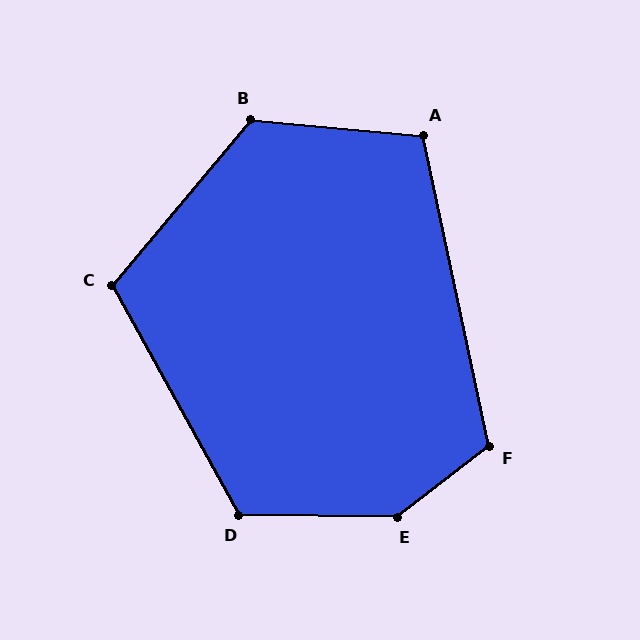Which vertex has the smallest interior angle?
A, at approximately 107 degrees.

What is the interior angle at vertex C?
Approximately 111 degrees (obtuse).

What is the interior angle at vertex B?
Approximately 125 degrees (obtuse).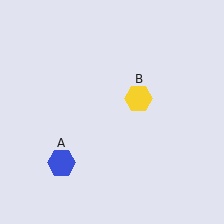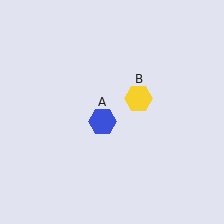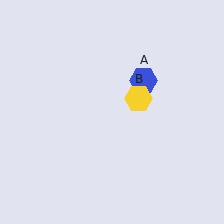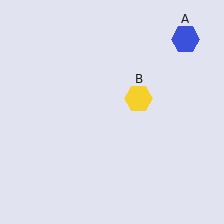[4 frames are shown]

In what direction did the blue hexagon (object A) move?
The blue hexagon (object A) moved up and to the right.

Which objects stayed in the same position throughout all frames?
Yellow hexagon (object B) remained stationary.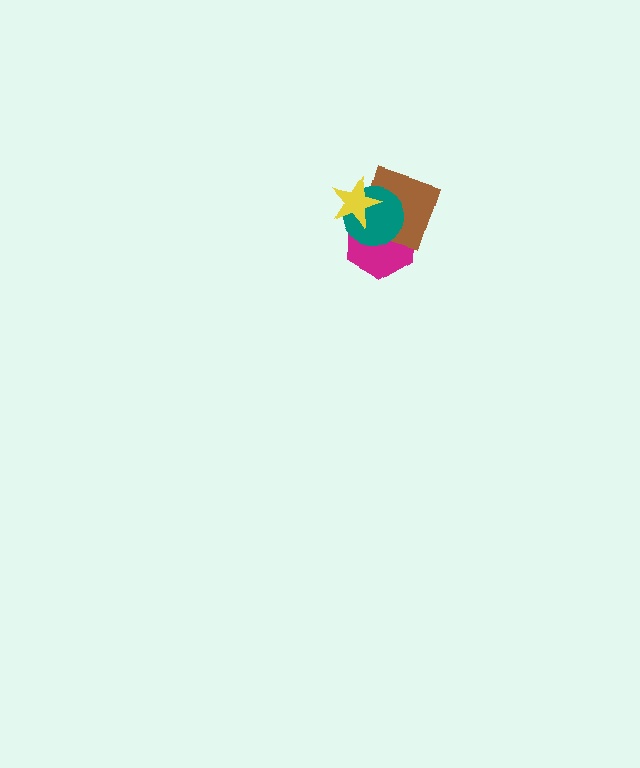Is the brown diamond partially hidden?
Yes, it is partially covered by another shape.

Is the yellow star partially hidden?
No, no other shape covers it.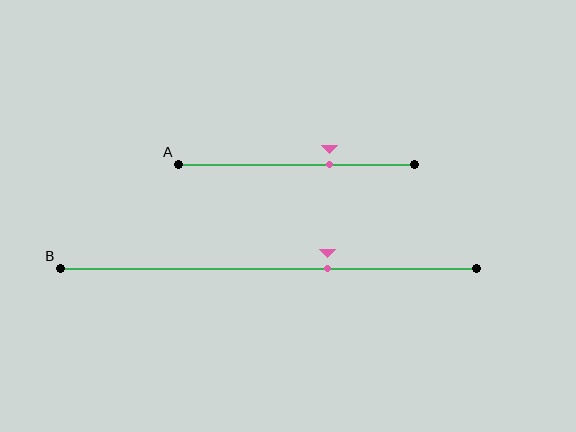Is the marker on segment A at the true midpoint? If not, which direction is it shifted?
No, the marker on segment A is shifted to the right by about 14% of the segment length.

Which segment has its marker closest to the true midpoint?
Segment A has its marker closest to the true midpoint.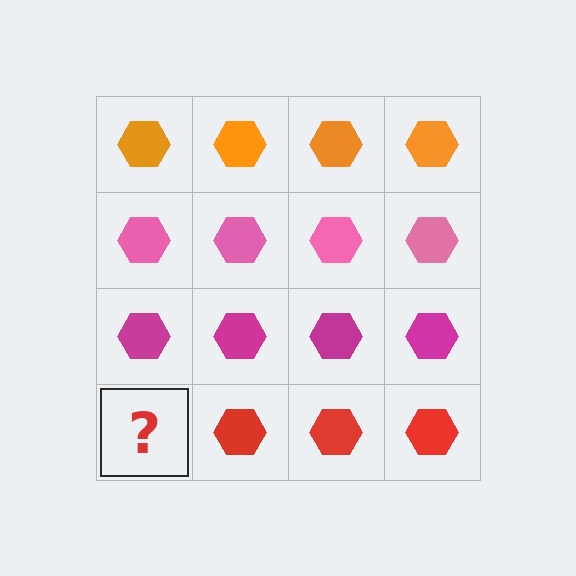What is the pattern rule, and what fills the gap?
The rule is that each row has a consistent color. The gap should be filled with a red hexagon.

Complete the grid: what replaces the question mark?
The question mark should be replaced with a red hexagon.